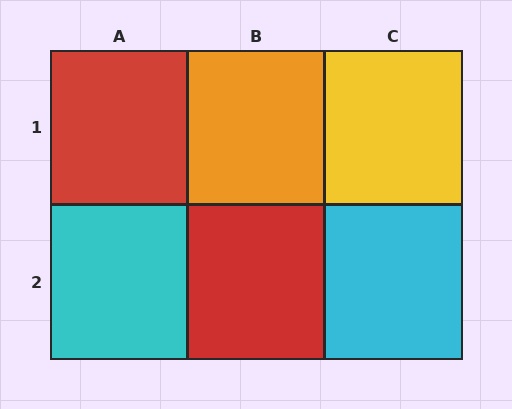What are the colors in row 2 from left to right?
Cyan, red, cyan.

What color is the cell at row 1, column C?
Yellow.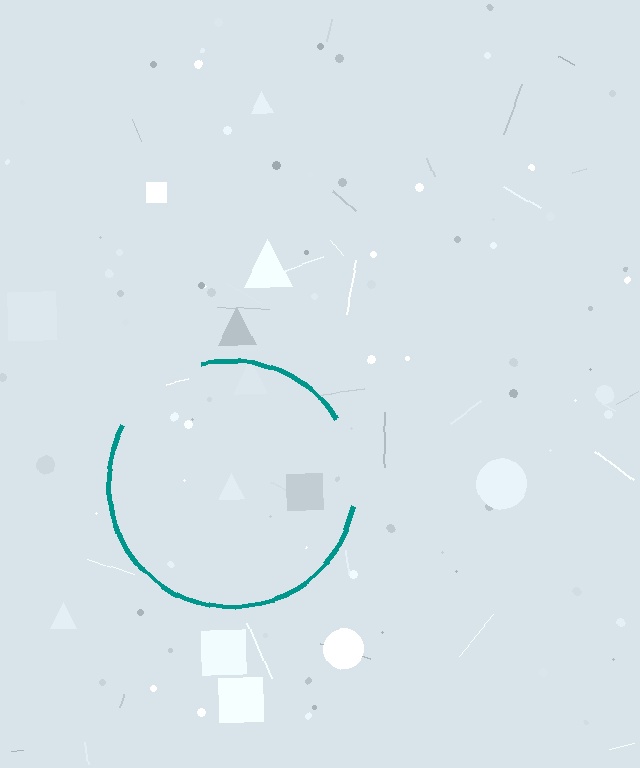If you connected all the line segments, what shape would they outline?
They would outline a circle.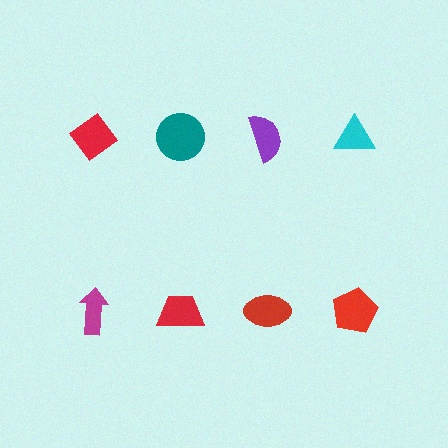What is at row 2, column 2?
A red trapezoid.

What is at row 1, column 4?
A cyan triangle.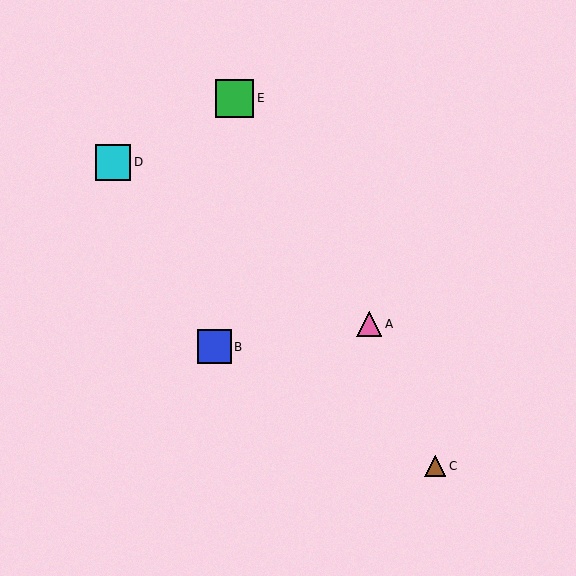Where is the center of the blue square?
The center of the blue square is at (215, 347).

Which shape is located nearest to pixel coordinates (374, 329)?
The pink triangle (labeled A) at (369, 324) is nearest to that location.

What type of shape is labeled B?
Shape B is a blue square.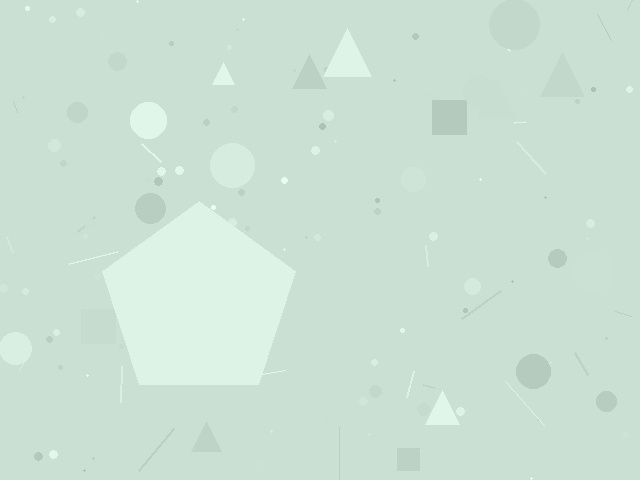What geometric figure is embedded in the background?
A pentagon is embedded in the background.